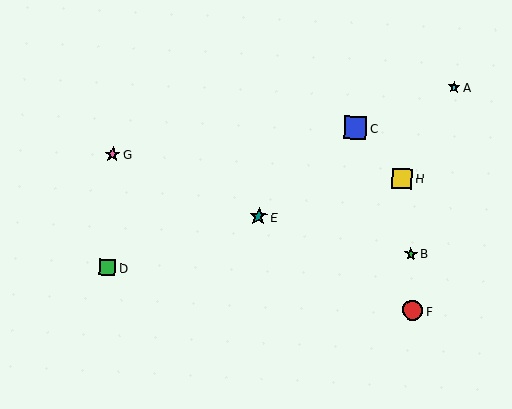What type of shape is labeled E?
Shape E is a teal star.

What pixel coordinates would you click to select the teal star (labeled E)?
Click at (259, 217) to select the teal star E.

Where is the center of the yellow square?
The center of the yellow square is at (402, 179).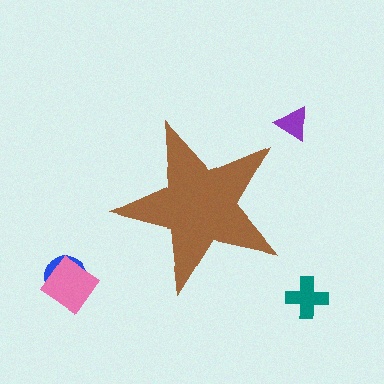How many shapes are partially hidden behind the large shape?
0 shapes are partially hidden.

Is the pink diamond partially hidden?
No, the pink diamond is fully visible.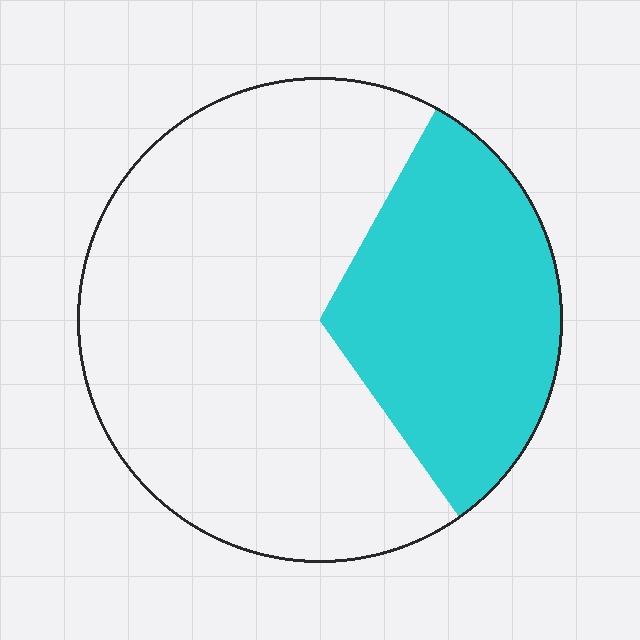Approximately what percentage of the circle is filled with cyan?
Approximately 30%.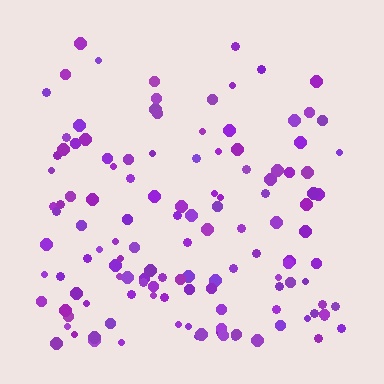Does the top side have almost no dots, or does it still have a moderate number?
Still a moderate number, just noticeably fewer than the bottom.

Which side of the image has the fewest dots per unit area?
The top.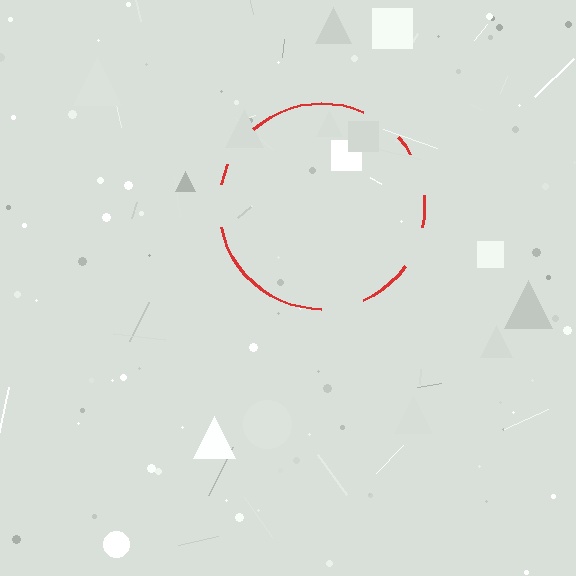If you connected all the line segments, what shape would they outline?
They would outline a circle.